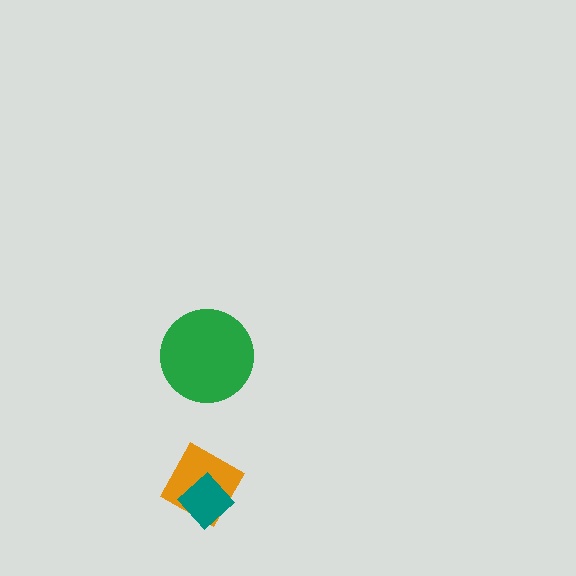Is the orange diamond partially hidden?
Yes, it is partially covered by another shape.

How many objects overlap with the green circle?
0 objects overlap with the green circle.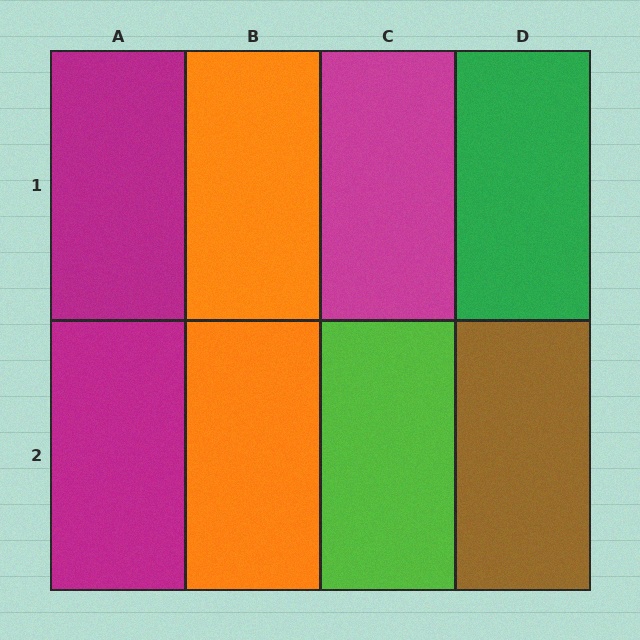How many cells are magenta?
3 cells are magenta.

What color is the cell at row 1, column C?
Magenta.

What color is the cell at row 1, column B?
Orange.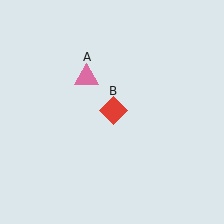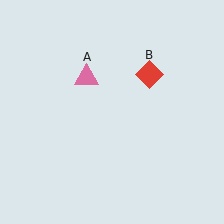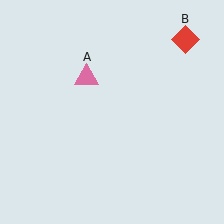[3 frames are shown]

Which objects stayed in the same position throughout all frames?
Pink triangle (object A) remained stationary.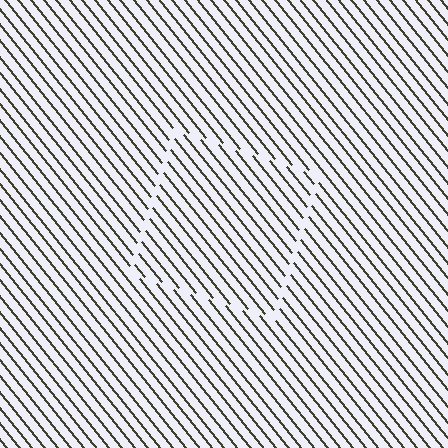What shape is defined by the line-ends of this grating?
An illusory square. The interior of the shape contains the same grating, shifted by half a period — the contour is defined by the phase discontinuity where line-ends from the inner and outer gratings abut.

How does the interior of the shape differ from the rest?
The interior of the shape contains the same grating, shifted by half a period — the contour is defined by the phase discontinuity where line-ends from the inner and outer gratings abut.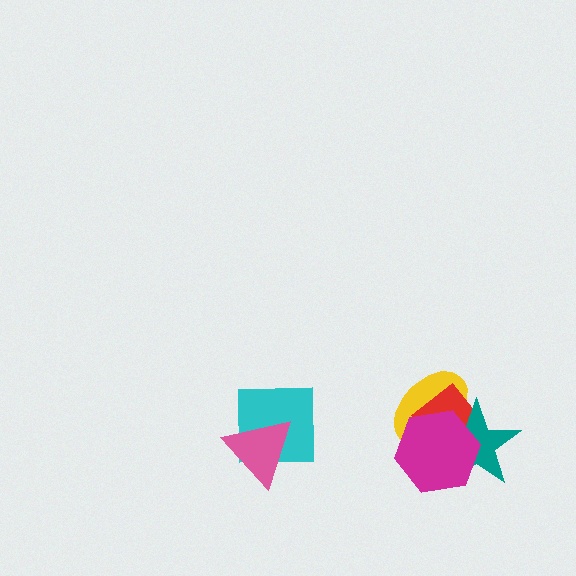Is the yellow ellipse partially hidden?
Yes, it is partially covered by another shape.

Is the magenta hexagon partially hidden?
No, no other shape covers it.